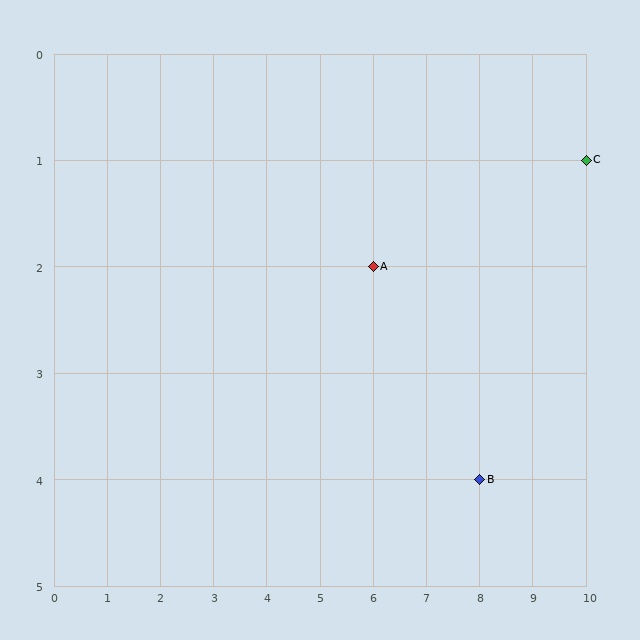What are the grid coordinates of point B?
Point B is at grid coordinates (8, 4).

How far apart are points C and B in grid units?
Points C and B are 2 columns and 3 rows apart (about 3.6 grid units diagonally).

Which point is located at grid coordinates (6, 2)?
Point A is at (6, 2).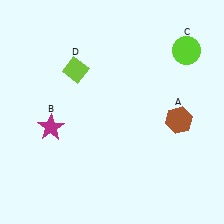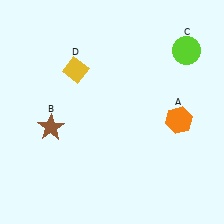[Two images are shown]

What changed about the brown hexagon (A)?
In Image 1, A is brown. In Image 2, it changed to orange.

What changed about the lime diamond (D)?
In Image 1, D is lime. In Image 2, it changed to yellow.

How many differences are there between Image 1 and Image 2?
There are 3 differences between the two images.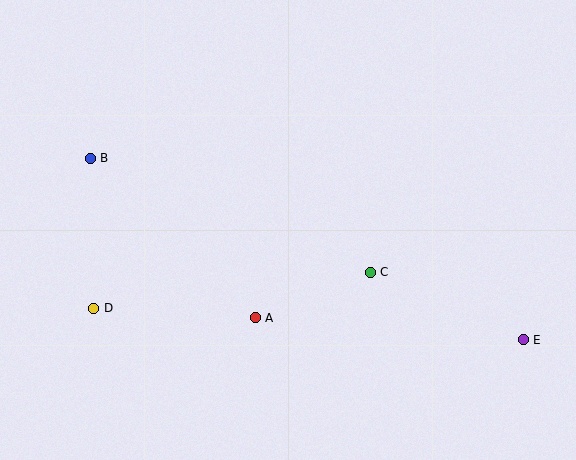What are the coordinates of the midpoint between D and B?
The midpoint between D and B is at (92, 233).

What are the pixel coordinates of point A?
Point A is at (255, 318).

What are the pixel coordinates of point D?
Point D is at (94, 308).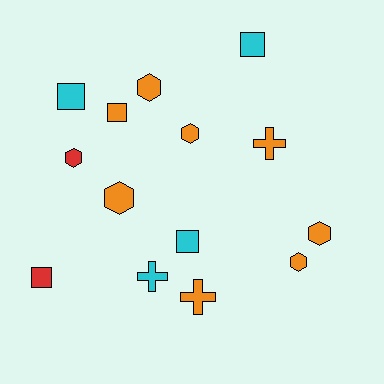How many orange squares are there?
There is 1 orange square.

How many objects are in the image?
There are 14 objects.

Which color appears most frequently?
Orange, with 8 objects.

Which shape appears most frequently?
Hexagon, with 6 objects.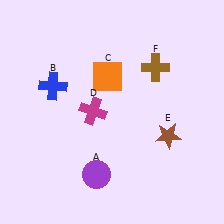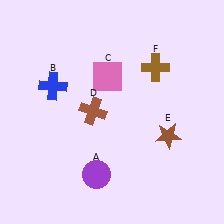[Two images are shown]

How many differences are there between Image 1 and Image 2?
There are 2 differences between the two images.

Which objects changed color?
C changed from orange to pink. D changed from magenta to brown.